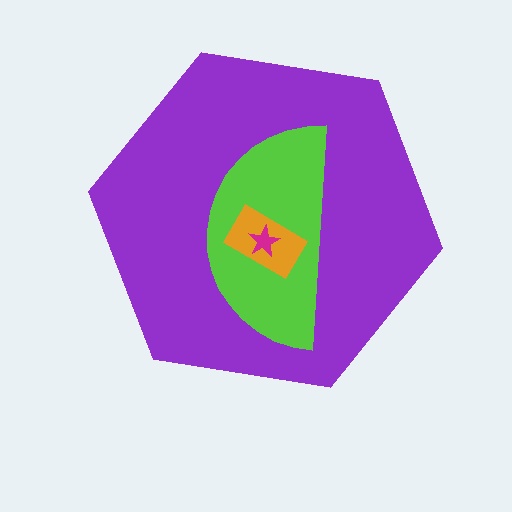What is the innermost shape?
The magenta star.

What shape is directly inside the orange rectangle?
The magenta star.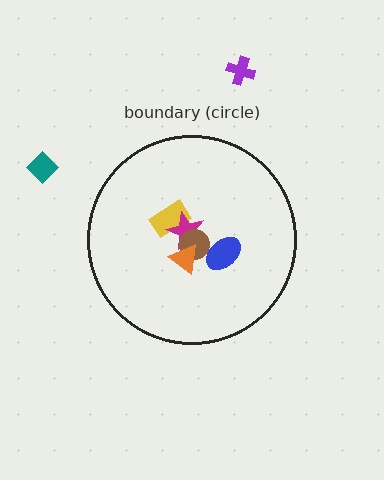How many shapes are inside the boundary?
5 inside, 2 outside.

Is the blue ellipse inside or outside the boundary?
Inside.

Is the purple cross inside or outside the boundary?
Outside.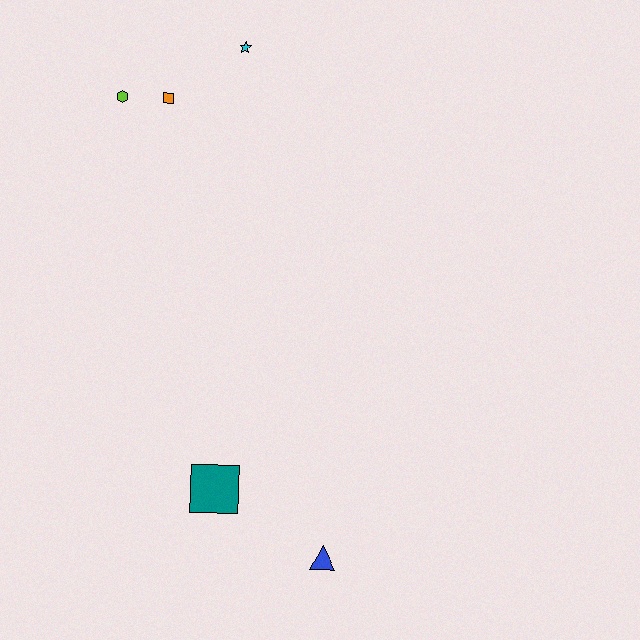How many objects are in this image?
There are 5 objects.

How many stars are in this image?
There is 1 star.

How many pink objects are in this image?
There are no pink objects.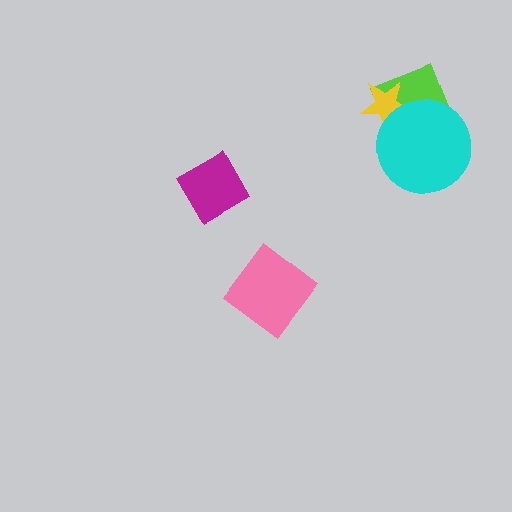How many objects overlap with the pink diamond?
0 objects overlap with the pink diamond.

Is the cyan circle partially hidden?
No, no other shape covers it.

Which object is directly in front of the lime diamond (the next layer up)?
The yellow star is directly in front of the lime diamond.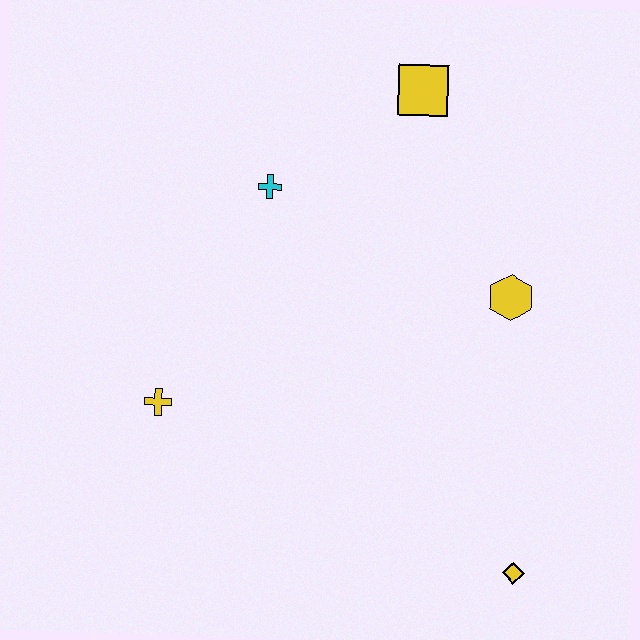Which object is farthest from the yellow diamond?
The yellow square is farthest from the yellow diamond.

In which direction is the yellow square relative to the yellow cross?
The yellow square is above the yellow cross.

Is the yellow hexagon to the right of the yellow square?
Yes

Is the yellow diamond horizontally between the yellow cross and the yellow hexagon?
No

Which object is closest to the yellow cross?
The cyan cross is closest to the yellow cross.